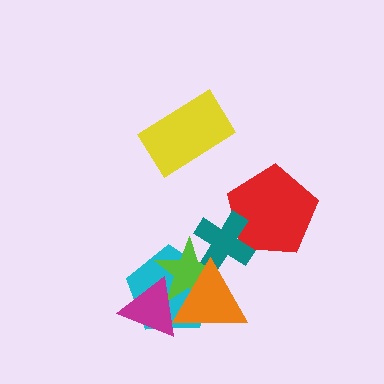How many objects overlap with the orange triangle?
4 objects overlap with the orange triangle.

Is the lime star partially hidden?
Yes, it is partially covered by another shape.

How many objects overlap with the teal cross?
3 objects overlap with the teal cross.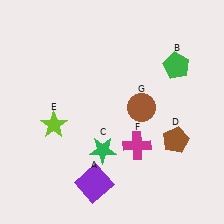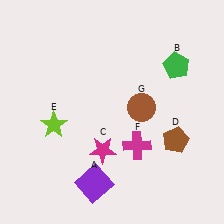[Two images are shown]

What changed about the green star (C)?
In Image 1, C is green. In Image 2, it changed to magenta.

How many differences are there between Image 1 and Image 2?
There is 1 difference between the two images.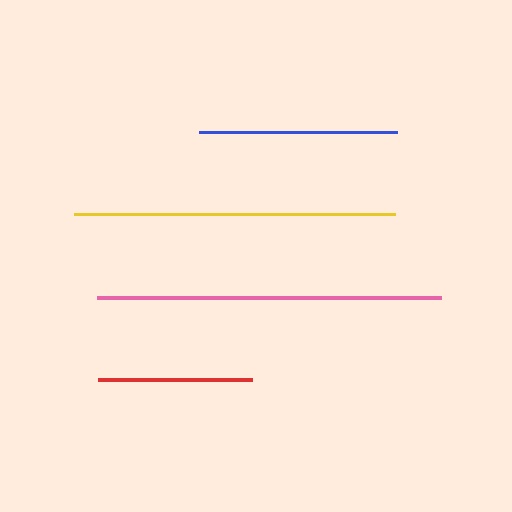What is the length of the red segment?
The red segment is approximately 153 pixels long.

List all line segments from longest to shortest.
From longest to shortest: pink, yellow, blue, red.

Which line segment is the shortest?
The red line is the shortest at approximately 153 pixels.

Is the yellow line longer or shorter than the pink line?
The pink line is longer than the yellow line.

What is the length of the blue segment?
The blue segment is approximately 198 pixels long.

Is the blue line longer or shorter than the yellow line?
The yellow line is longer than the blue line.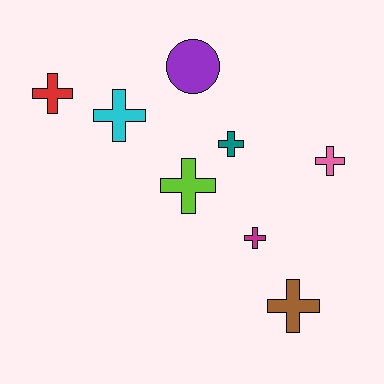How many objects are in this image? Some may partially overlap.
There are 8 objects.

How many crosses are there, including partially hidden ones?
There are 7 crosses.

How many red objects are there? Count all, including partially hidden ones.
There is 1 red object.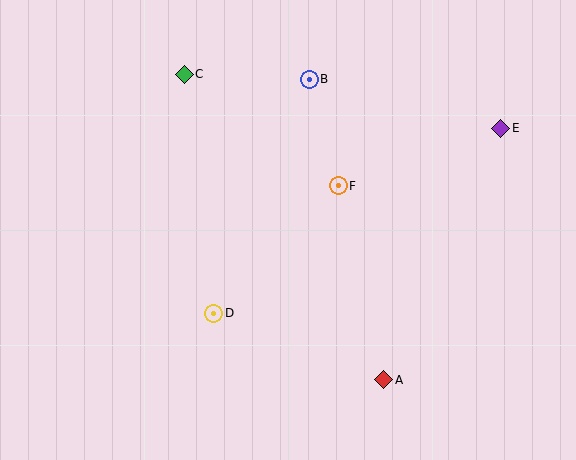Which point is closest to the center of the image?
Point F at (338, 186) is closest to the center.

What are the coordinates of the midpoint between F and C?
The midpoint between F and C is at (261, 130).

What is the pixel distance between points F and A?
The distance between F and A is 199 pixels.